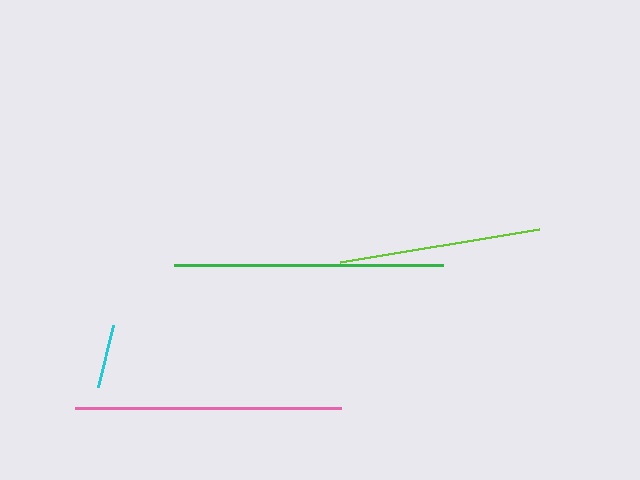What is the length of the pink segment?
The pink segment is approximately 267 pixels long.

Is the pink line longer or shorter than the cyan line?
The pink line is longer than the cyan line.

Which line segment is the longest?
The green line is the longest at approximately 269 pixels.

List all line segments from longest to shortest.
From longest to shortest: green, pink, lime, cyan.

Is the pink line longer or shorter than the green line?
The green line is longer than the pink line.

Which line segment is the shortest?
The cyan line is the shortest at approximately 63 pixels.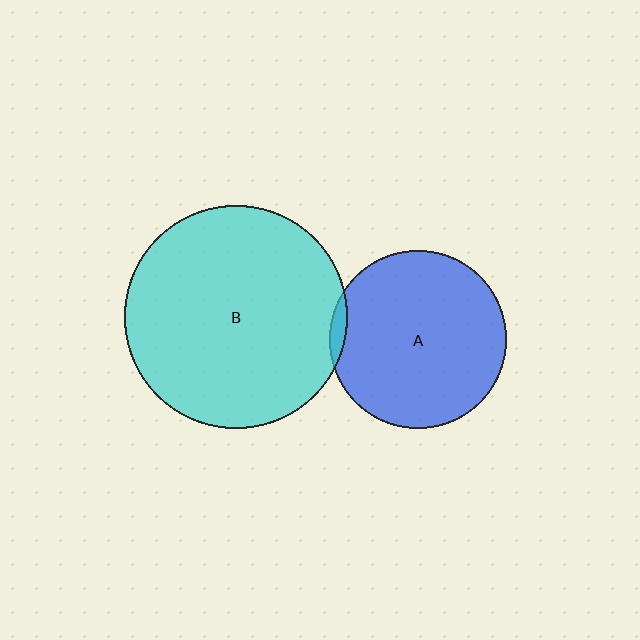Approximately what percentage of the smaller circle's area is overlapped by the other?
Approximately 5%.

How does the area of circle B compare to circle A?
Approximately 1.6 times.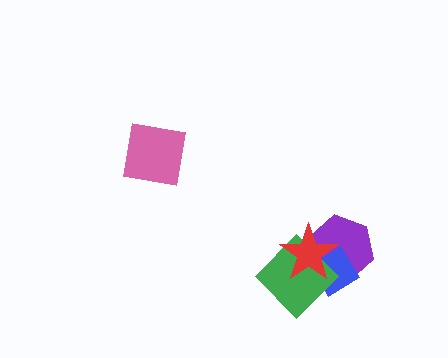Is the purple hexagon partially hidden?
Yes, it is partially covered by another shape.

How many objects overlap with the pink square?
0 objects overlap with the pink square.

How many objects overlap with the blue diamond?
3 objects overlap with the blue diamond.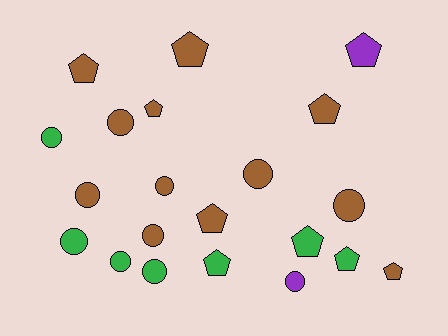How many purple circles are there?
There is 1 purple circle.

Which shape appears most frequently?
Circle, with 11 objects.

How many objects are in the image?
There are 21 objects.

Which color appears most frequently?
Brown, with 12 objects.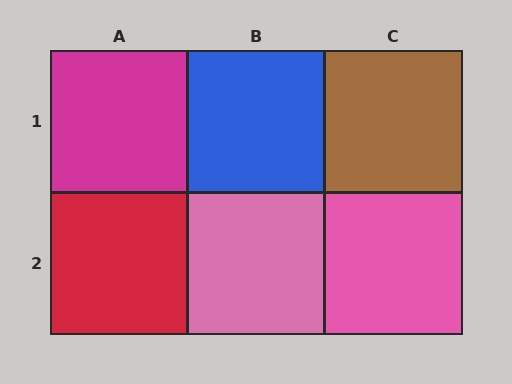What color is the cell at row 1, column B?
Blue.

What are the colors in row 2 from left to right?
Red, pink, pink.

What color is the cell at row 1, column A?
Magenta.